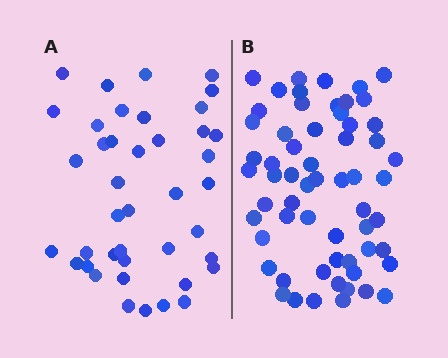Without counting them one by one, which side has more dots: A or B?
Region B (the right region) has more dots.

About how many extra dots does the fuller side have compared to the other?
Region B has approximately 20 more dots than region A.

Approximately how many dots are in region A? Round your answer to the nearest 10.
About 40 dots. (The exact count is 41, which rounds to 40.)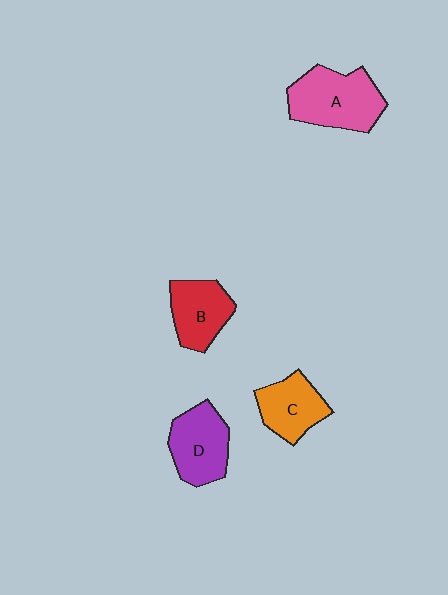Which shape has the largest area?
Shape A (pink).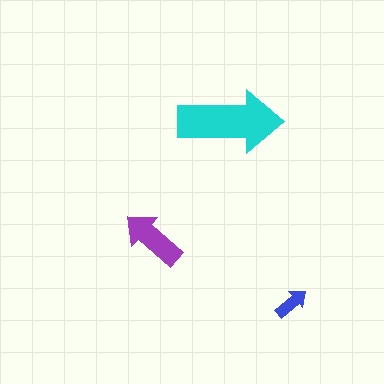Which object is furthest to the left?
The purple arrow is leftmost.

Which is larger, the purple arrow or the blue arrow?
The purple one.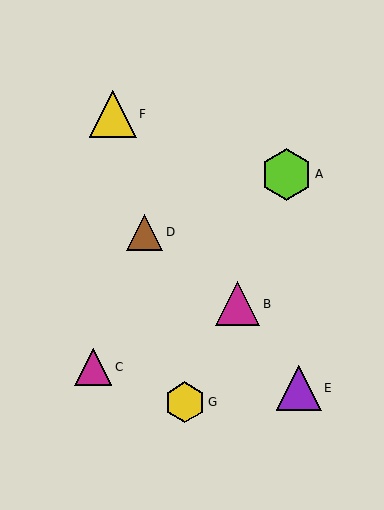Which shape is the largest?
The lime hexagon (labeled A) is the largest.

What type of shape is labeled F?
Shape F is a yellow triangle.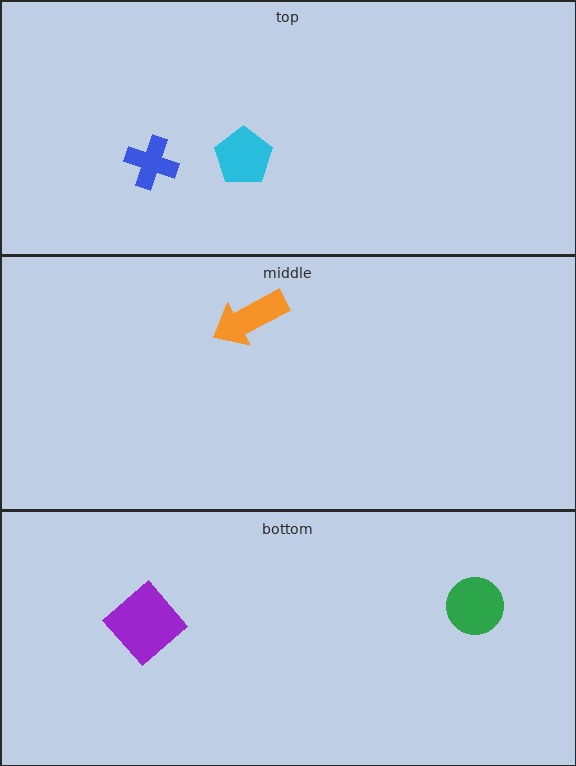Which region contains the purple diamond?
The bottom region.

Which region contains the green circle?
The bottom region.